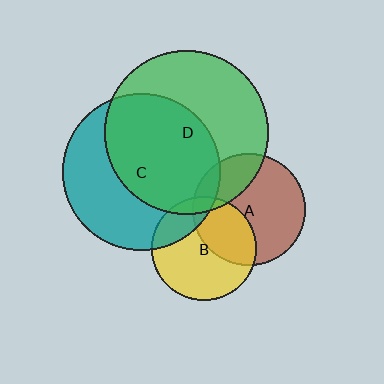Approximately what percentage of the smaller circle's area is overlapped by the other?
Approximately 20%.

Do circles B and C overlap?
Yes.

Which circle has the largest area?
Circle D (green).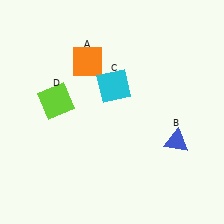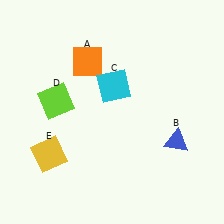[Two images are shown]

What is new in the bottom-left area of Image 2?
A yellow square (E) was added in the bottom-left area of Image 2.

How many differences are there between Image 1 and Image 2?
There is 1 difference between the two images.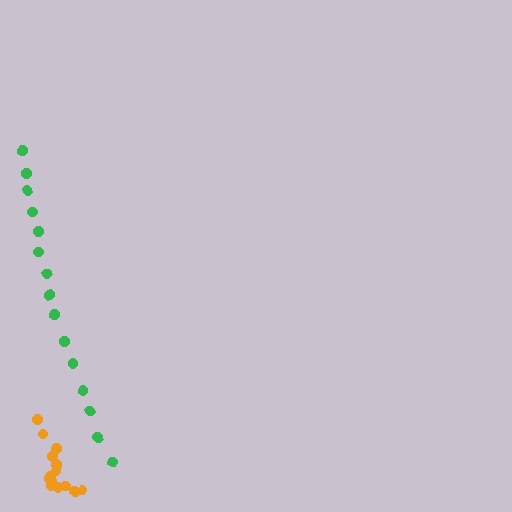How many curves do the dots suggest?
There are 2 distinct paths.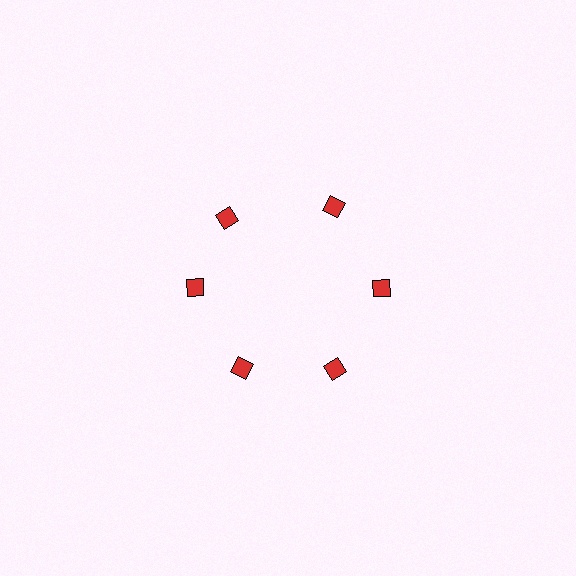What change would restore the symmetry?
The symmetry would be restored by rotating it back into even spacing with its neighbors so that all 6 diamonds sit at equal angles and equal distance from the center.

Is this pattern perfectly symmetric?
No. The 6 red diamonds are arranged in a ring, but one element near the 11 o'clock position is rotated out of alignment along the ring, breaking the 6-fold rotational symmetry.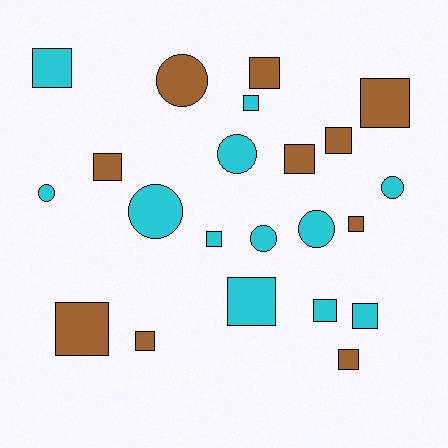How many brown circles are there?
There is 1 brown circle.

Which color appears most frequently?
Cyan, with 12 objects.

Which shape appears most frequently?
Square, with 15 objects.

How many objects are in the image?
There are 22 objects.